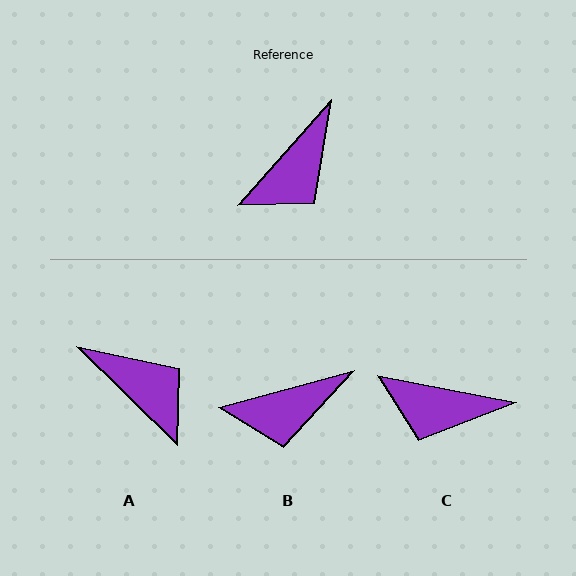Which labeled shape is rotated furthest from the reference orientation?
A, about 88 degrees away.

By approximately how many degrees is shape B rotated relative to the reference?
Approximately 33 degrees clockwise.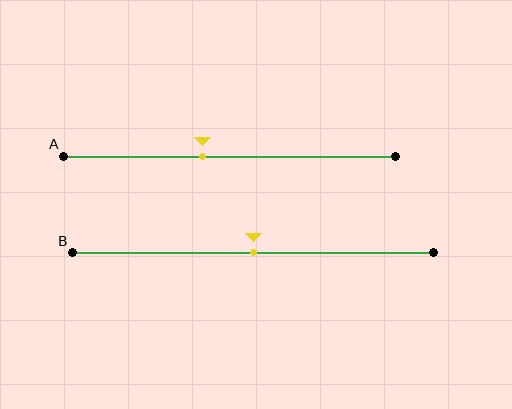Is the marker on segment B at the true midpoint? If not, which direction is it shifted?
Yes, the marker on segment B is at the true midpoint.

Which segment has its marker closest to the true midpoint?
Segment B has its marker closest to the true midpoint.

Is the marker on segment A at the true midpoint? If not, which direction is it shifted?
No, the marker on segment A is shifted to the left by about 8% of the segment length.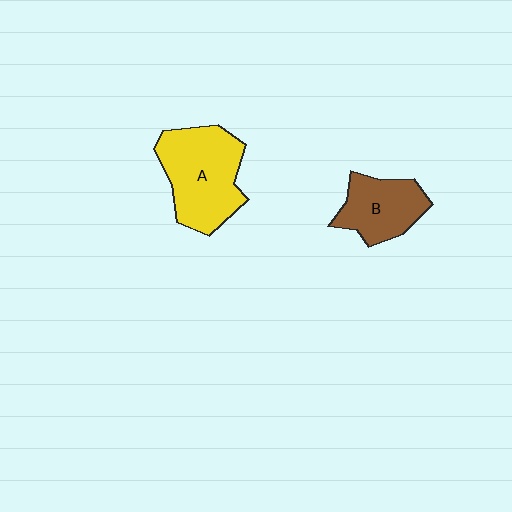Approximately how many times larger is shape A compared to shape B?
Approximately 1.5 times.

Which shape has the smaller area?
Shape B (brown).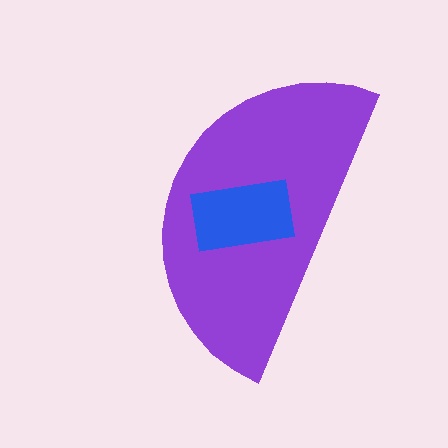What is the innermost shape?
The blue rectangle.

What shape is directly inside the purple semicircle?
The blue rectangle.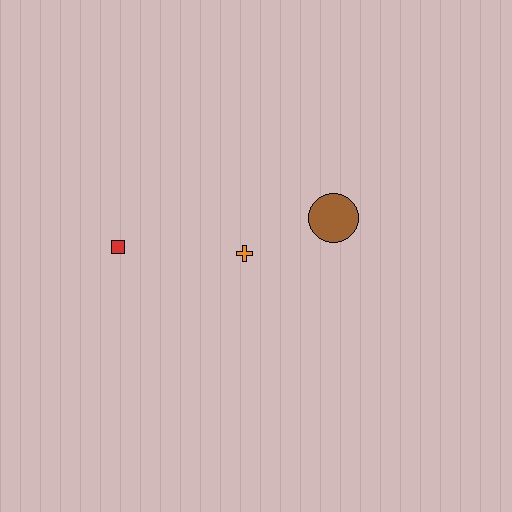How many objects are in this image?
There are 3 objects.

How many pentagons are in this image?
There are no pentagons.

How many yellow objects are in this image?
There are no yellow objects.